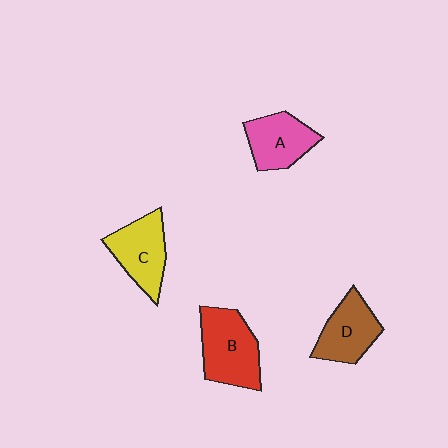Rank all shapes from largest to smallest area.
From largest to smallest: B (red), C (yellow), D (brown), A (pink).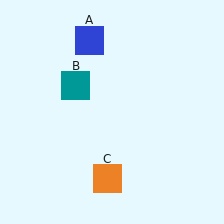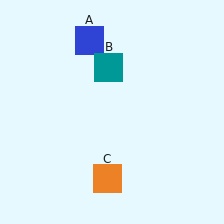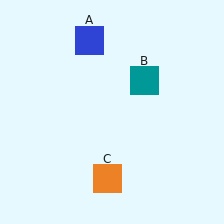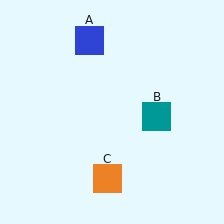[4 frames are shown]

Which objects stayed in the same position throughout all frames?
Blue square (object A) and orange square (object C) remained stationary.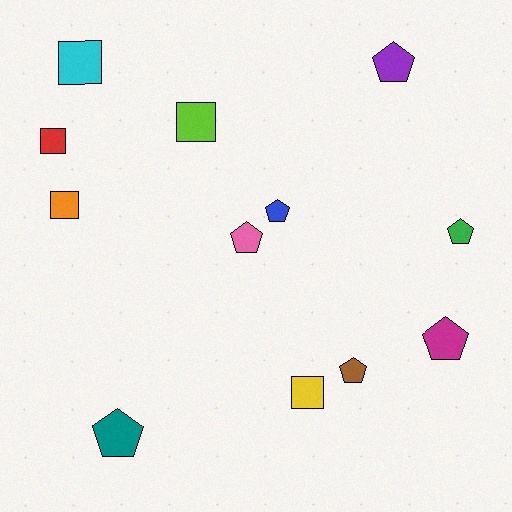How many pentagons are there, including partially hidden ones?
There are 7 pentagons.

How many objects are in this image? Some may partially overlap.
There are 12 objects.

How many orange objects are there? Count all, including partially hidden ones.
There is 1 orange object.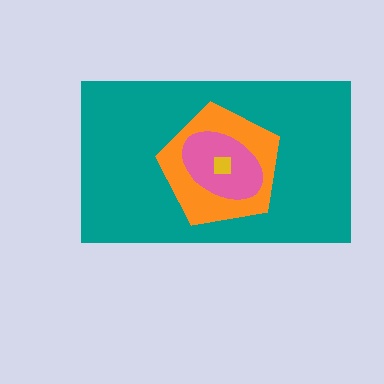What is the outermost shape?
The teal rectangle.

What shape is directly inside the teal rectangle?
The orange pentagon.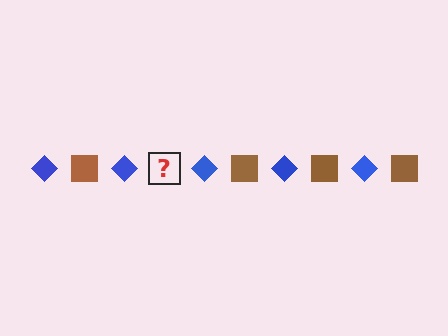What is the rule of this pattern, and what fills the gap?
The rule is that the pattern alternates between blue diamond and brown square. The gap should be filled with a brown square.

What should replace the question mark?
The question mark should be replaced with a brown square.